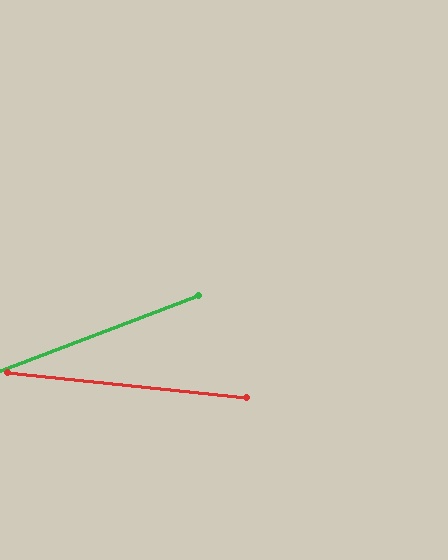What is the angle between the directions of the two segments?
Approximately 27 degrees.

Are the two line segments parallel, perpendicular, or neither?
Neither parallel nor perpendicular — they differ by about 27°.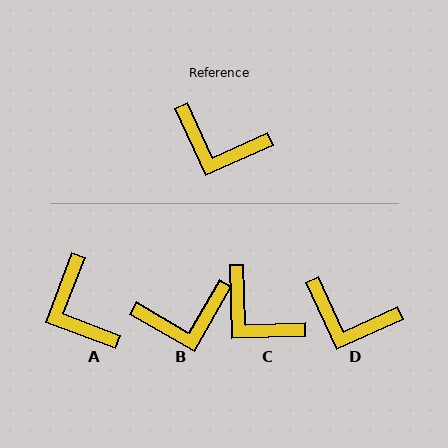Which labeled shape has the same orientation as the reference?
D.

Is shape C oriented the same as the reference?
No, it is off by about 23 degrees.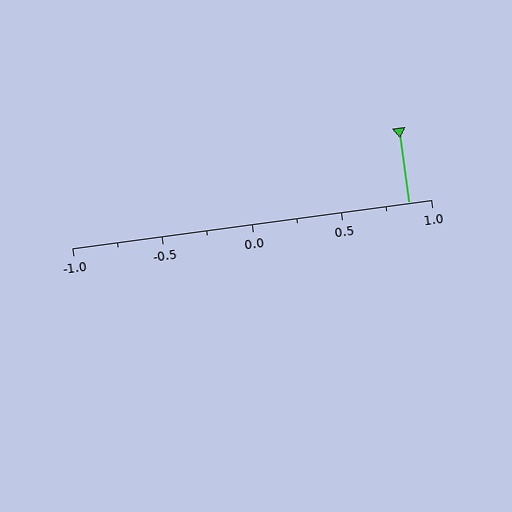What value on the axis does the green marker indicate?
The marker indicates approximately 0.88.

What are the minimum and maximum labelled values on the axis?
The axis runs from -1.0 to 1.0.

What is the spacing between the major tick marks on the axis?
The major ticks are spaced 0.5 apart.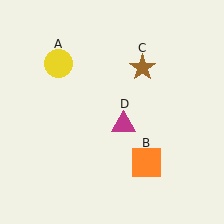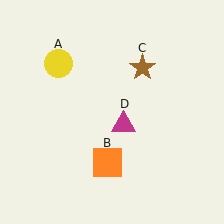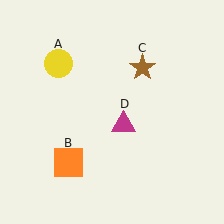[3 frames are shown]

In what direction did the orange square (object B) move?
The orange square (object B) moved left.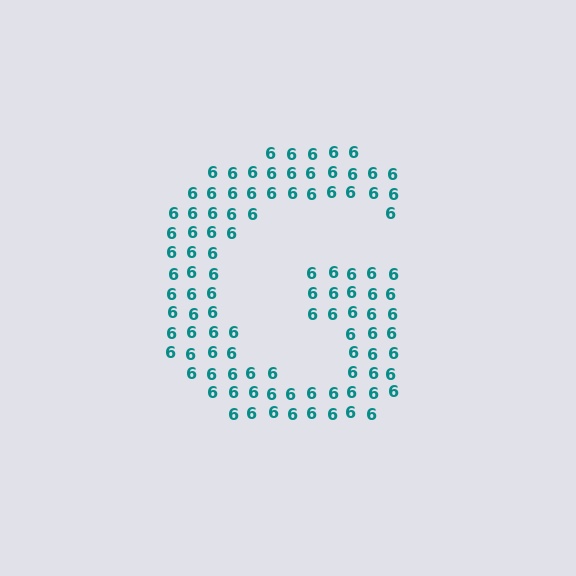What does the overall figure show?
The overall figure shows the letter G.